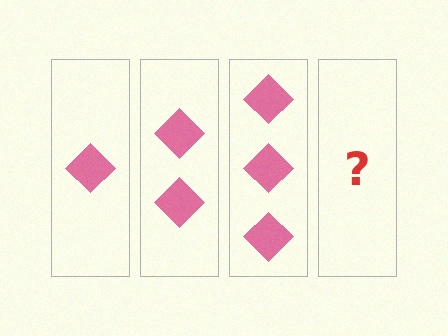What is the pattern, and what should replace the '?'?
The pattern is that each step adds one more diamond. The '?' should be 4 diamonds.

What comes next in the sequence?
The next element should be 4 diamonds.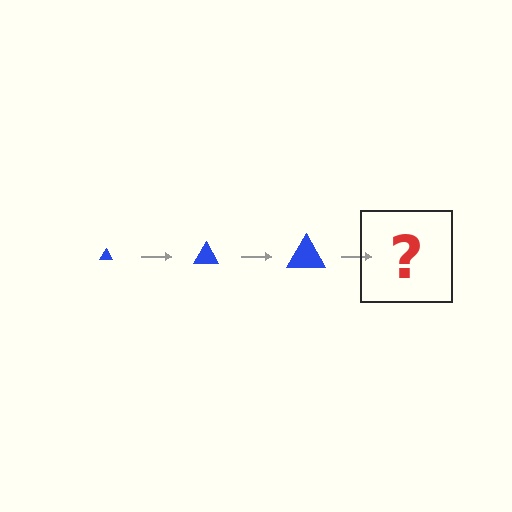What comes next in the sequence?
The next element should be a blue triangle, larger than the previous one.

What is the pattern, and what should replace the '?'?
The pattern is that the triangle gets progressively larger each step. The '?' should be a blue triangle, larger than the previous one.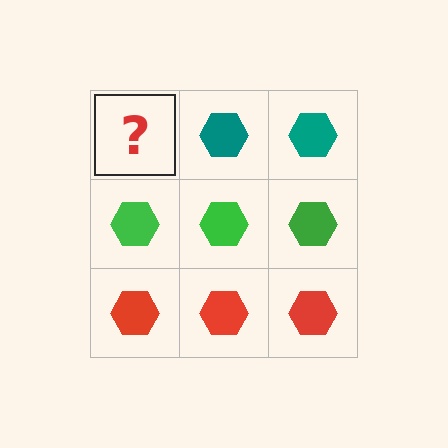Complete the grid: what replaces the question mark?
The question mark should be replaced with a teal hexagon.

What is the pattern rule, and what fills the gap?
The rule is that each row has a consistent color. The gap should be filled with a teal hexagon.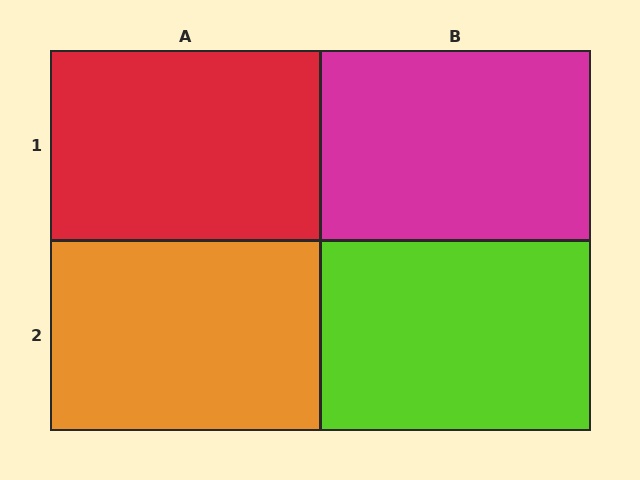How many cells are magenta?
1 cell is magenta.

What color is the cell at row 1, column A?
Red.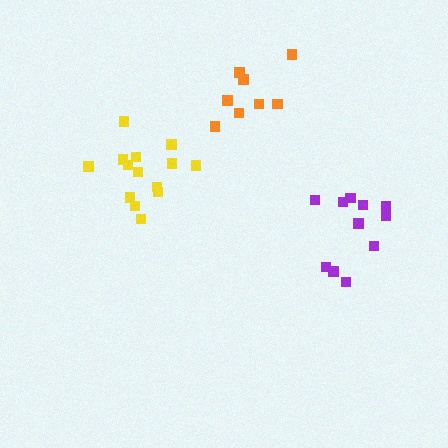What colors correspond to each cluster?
The clusters are colored: yellow, purple, orange.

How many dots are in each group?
Group 1: 14 dots, Group 2: 11 dots, Group 3: 8 dots (33 total).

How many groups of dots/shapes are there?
There are 3 groups.